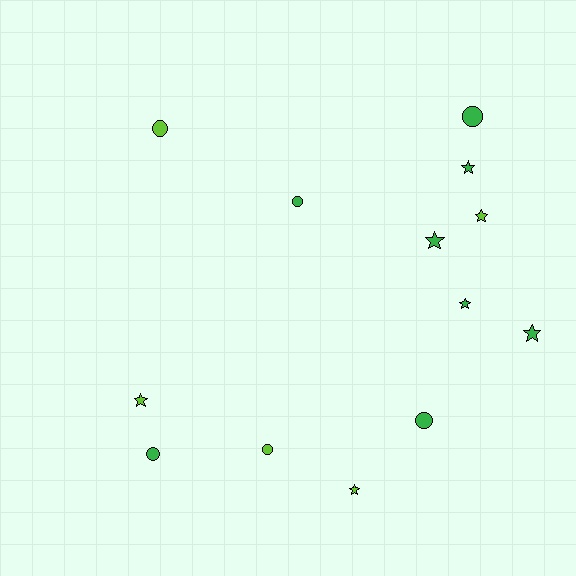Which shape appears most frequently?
Star, with 7 objects.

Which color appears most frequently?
Green, with 8 objects.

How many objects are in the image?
There are 13 objects.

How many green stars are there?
There are 4 green stars.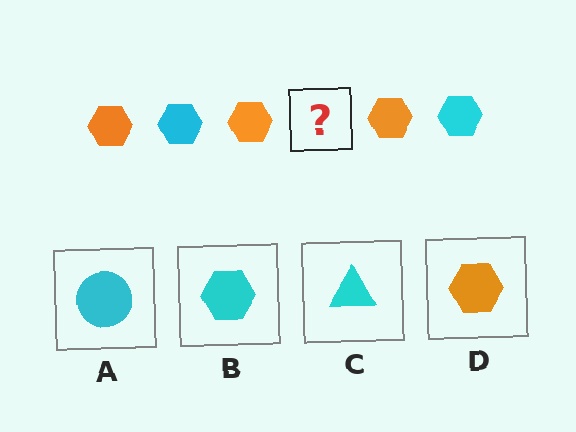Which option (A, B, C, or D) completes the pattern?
B.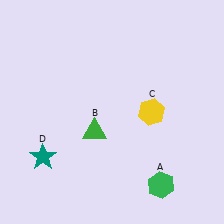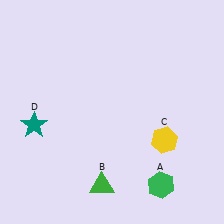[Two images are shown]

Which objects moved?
The objects that moved are: the green triangle (B), the yellow hexagon (C), the teal star (D).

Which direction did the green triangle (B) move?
The green triangle (B) moved down.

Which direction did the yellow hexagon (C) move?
The yellow hexagon (C) moved down.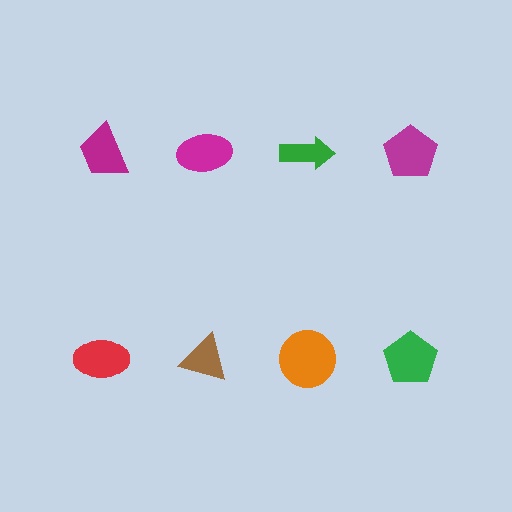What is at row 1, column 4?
A magenta pentagon.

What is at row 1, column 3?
A green arrow.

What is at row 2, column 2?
A brown triangle.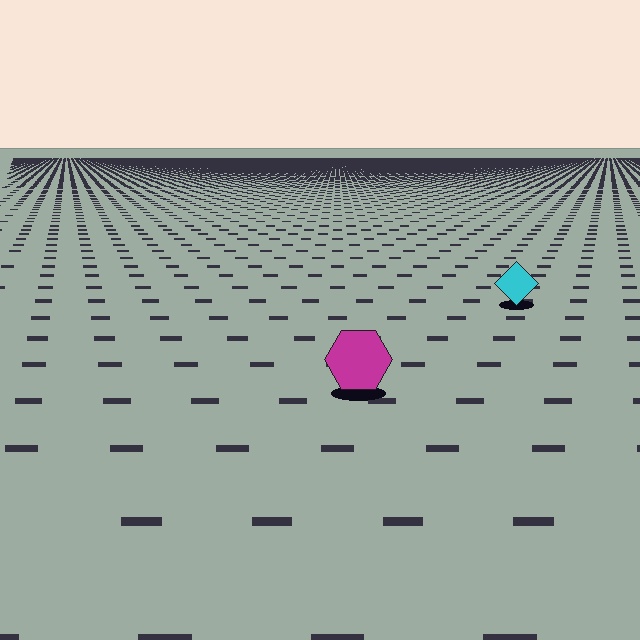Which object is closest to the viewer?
The magenta hexagon is closest. The texture marks near it are larger and more spread out.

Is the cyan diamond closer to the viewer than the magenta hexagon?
No. The magenta hexagon is closer — you can tell from the texture gradient: the ground texture is coarser near it.